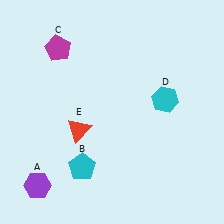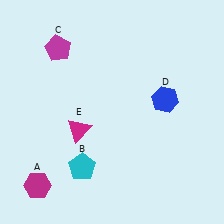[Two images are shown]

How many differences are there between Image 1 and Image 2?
There are 3 differences between the two images.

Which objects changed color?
A changed from purple to magenta. D changed from cyan to blue. E changed from red to magenta.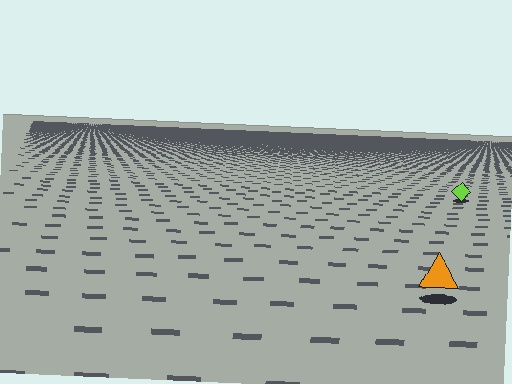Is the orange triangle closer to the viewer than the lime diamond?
Yes. The orange triangle is closer — you can tell from the texture gradient: the ground texture is coarser near it.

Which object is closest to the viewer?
The orange triangle is closest. The texture marks near it are larger and more spread out.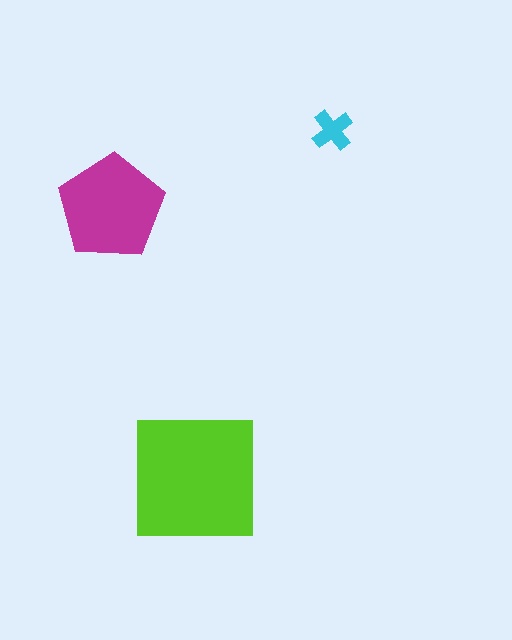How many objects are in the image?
There are 3 objects in the image.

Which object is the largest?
The lime square.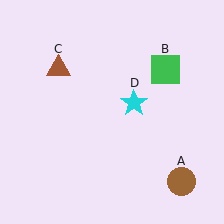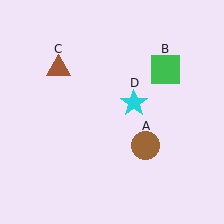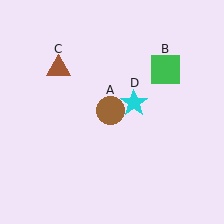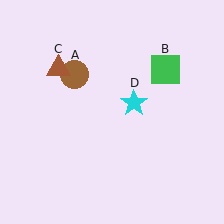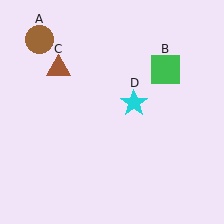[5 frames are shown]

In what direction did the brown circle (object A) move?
The brown circle (object A) moved up and to the left.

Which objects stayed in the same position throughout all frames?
Green square (object B) and brown triangle (object C) and cyan star (object D) remained stationary.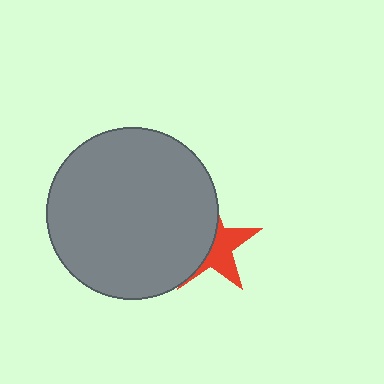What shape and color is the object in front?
The object in front is a gray circle.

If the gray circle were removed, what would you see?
You would see the complete red star.